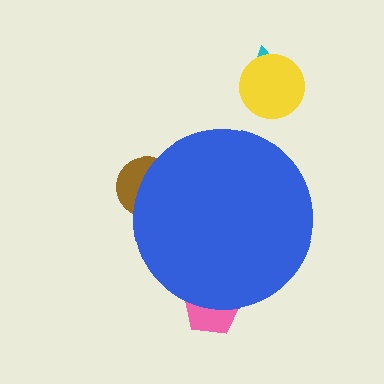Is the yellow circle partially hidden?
No, the yellow circle is fully visible.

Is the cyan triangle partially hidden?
No, the cyan triangle is fully visible.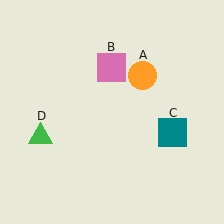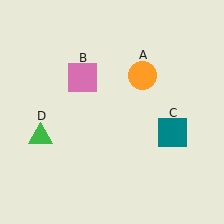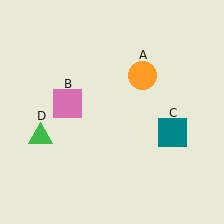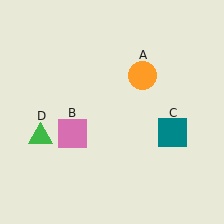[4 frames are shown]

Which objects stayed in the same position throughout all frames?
Orange circle (object A) and teal square (object C) and green triangle (object D) remained stationary.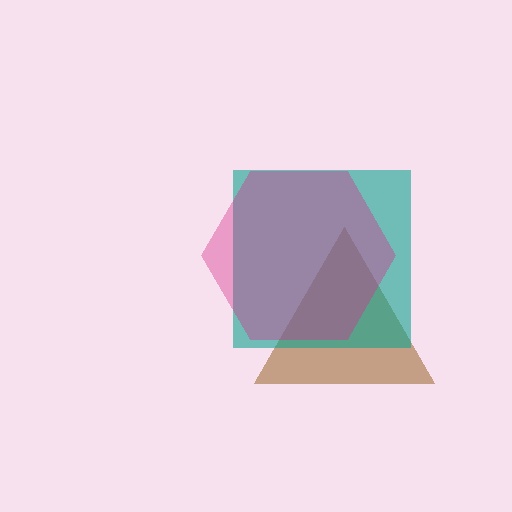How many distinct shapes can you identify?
There are 3 distinct shapes: a brown triangle, a teal square, a magenta hexagon.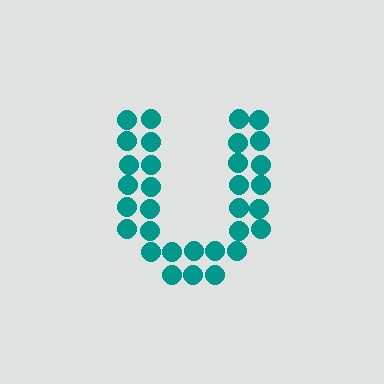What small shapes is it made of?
It is made of small circles.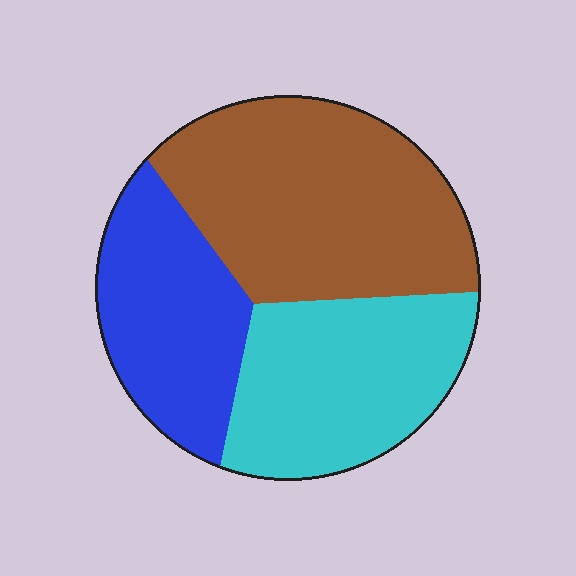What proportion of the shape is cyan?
Cyan covers 31% of the shape.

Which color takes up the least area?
Blue, at roughly 25%.